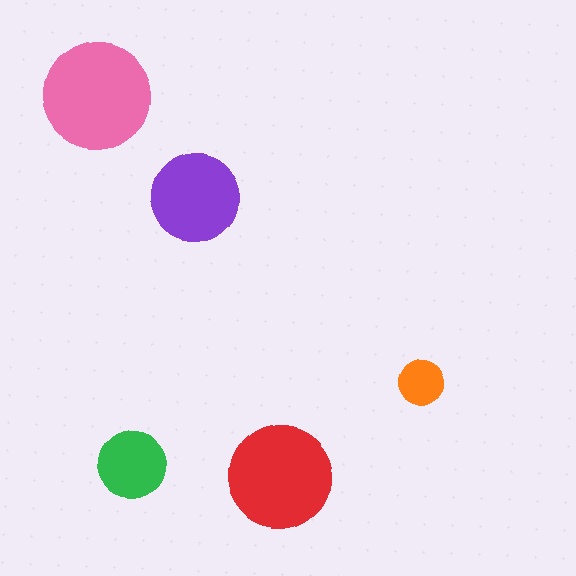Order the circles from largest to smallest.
the pink one, the red one, the purple one, the green one, the orange one.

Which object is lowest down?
The red circle is bottommost.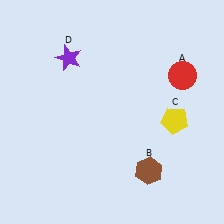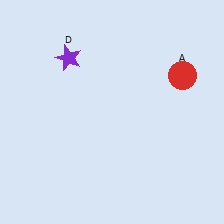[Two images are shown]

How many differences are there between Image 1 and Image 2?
There are 2 differences between the two images.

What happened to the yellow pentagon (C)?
The yellow pentagon (C) was removed in Image 2. It was in the bottom-right area of Image 1.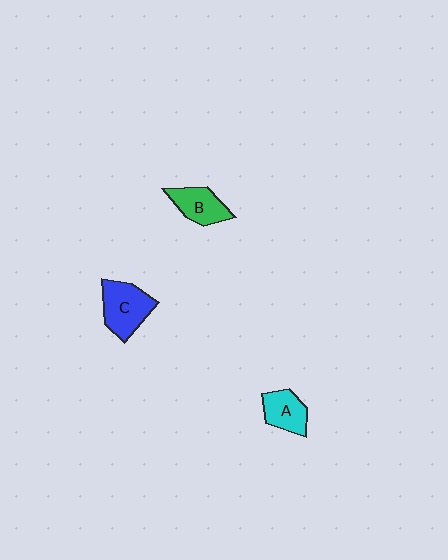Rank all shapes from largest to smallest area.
From largest to smallest: C (blue), B (green), A (cyan).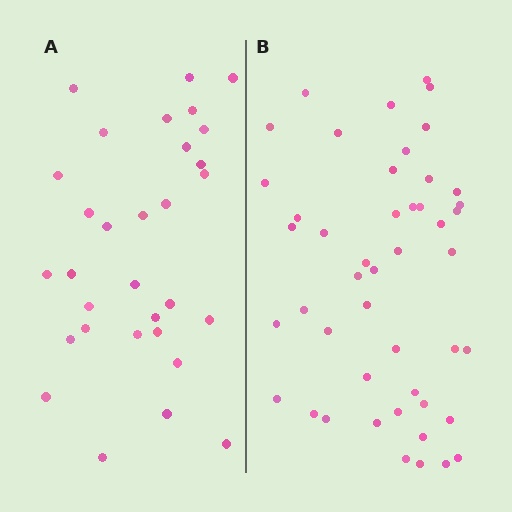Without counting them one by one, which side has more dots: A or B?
Region B (the right region) has more dots.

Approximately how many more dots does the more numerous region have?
Region B has approximately 15 more dots than region A.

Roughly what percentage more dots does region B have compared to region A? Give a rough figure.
About 50% more.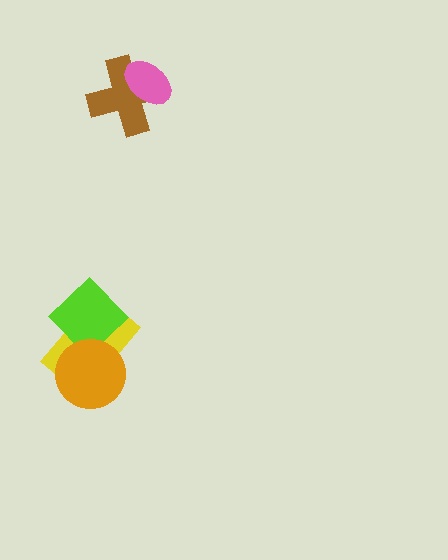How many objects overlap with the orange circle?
1 object overlaps with the orange circle.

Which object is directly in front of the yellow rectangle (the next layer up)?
The lime diamond is directly in front of the yellow rectangle.